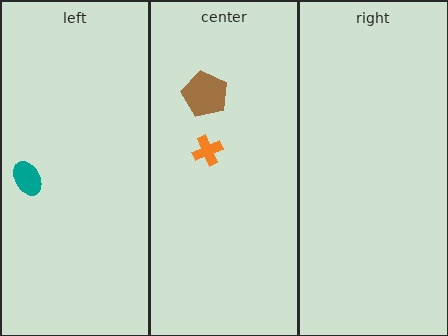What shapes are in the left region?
The teal ellipse.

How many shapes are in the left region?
1.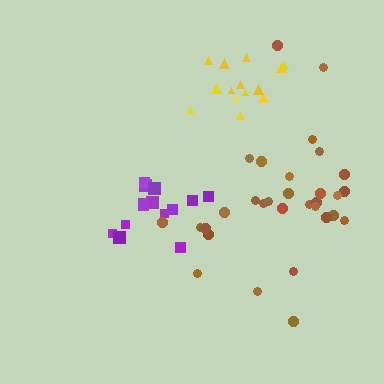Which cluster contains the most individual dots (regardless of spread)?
Brown (31).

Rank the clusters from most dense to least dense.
purple, yellow, brown.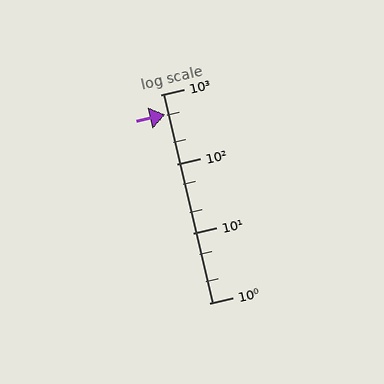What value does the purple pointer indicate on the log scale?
The pointer indicates approximately 510.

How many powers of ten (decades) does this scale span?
The scale spans 3 decades, from 1 to 1000.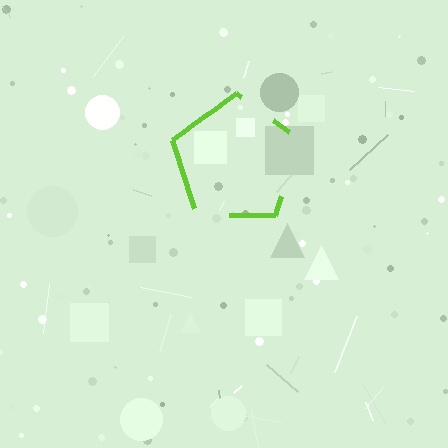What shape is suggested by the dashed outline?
The dashed outline suggests a pentagon.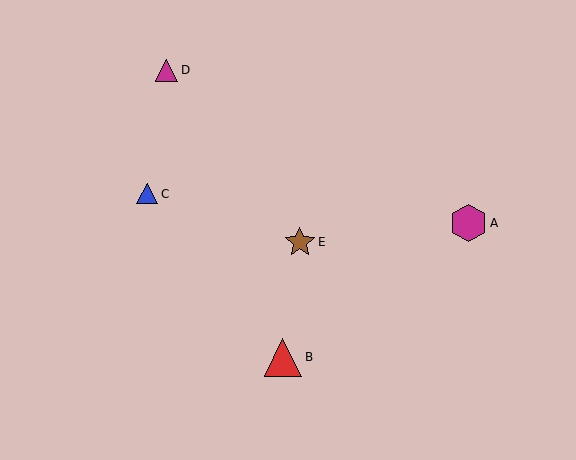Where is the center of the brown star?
The center of the brown star is at (300, 242).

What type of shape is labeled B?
Shape B is a red triangle.